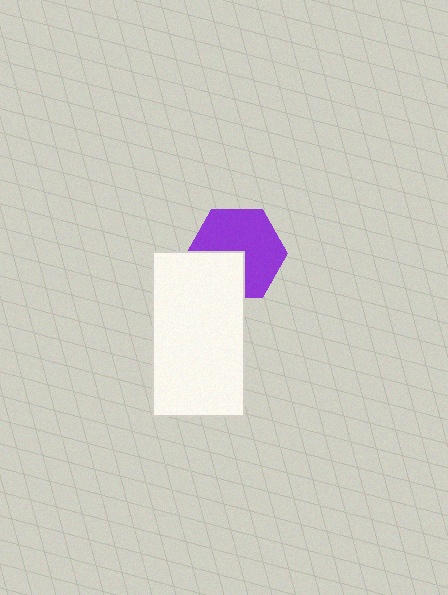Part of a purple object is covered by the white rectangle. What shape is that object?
It is a hexagon.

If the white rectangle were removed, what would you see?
You would see the complete purple hexagon.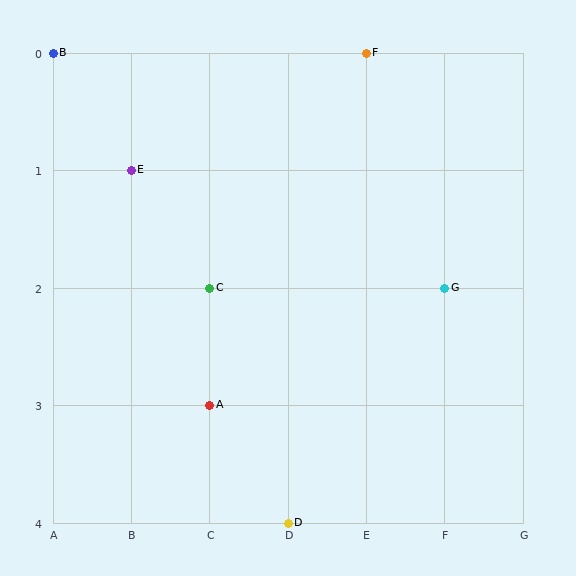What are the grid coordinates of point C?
Point C is at grid coordinates (C, 2).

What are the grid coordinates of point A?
Point A is at grid coordinates (C, 3).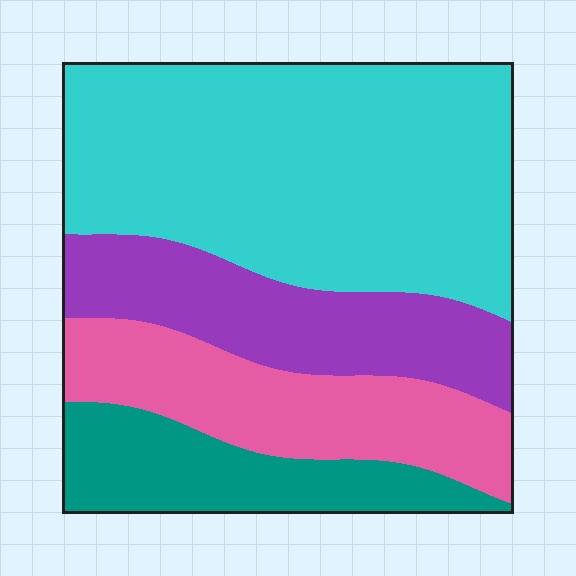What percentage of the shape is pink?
Pink covers about 20% of the shape.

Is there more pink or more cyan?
Cyan.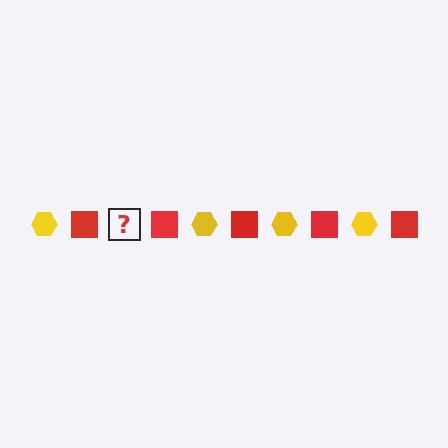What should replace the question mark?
The question mark should be replaced with a yellow hexagon.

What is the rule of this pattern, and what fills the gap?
The rule is that the pattern alternates between yellow hexagon and red square. The gap should be filled with a yellow hexagon.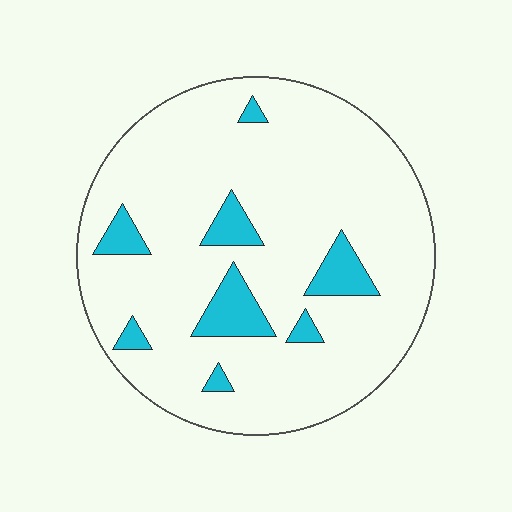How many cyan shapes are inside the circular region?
8.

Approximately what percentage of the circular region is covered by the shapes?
Approximately 10%.